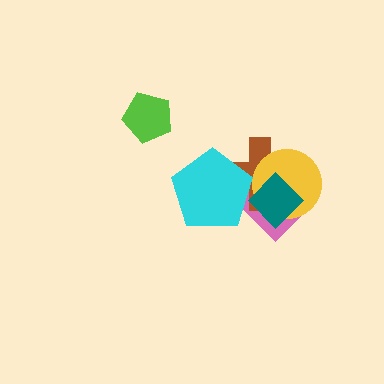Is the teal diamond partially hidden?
No, no other shape covers it.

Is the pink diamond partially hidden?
Yes, it is partially covered by another shape.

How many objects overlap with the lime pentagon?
0 objects overlap with the lime pentagon.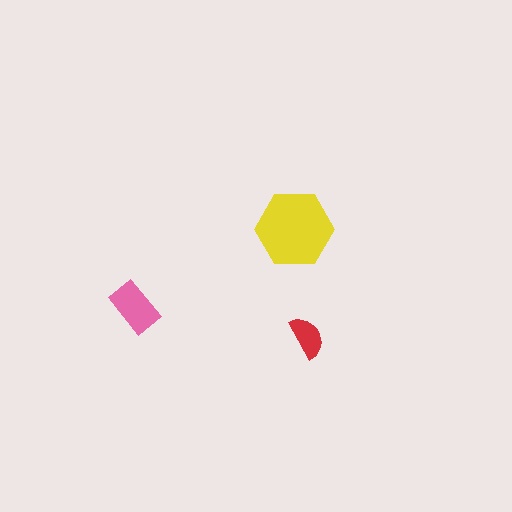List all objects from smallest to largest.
The red semicircle, the pink rectangle, the yellow hexagon.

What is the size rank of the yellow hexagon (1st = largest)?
1st.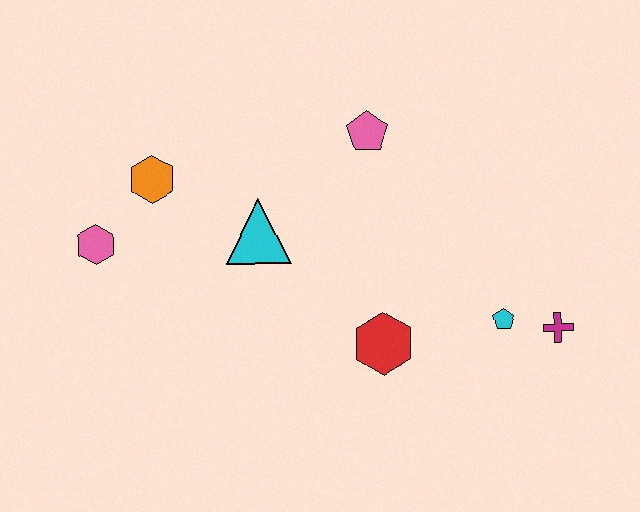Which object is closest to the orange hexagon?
The pink hexagon is closest to the orange hexagon.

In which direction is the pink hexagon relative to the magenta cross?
The pink hexagon is to the left of the magenta cross.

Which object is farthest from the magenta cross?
The pink hexagon is farthest from the magenta cross.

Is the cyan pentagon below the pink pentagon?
Yes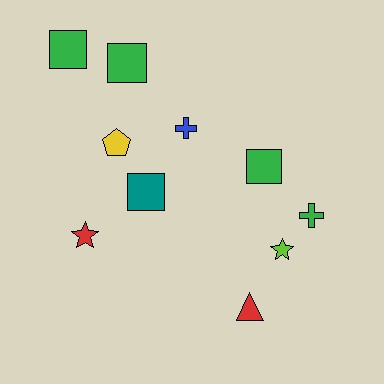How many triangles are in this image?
There is 1 triangle.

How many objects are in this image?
There are 10 objects.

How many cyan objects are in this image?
There are no cyan objects.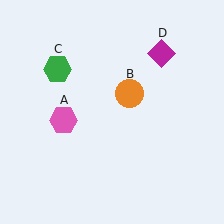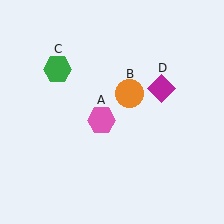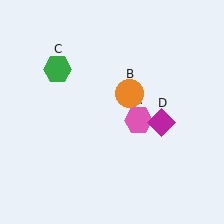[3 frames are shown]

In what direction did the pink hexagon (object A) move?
The pink hexagon (object A) moved right.